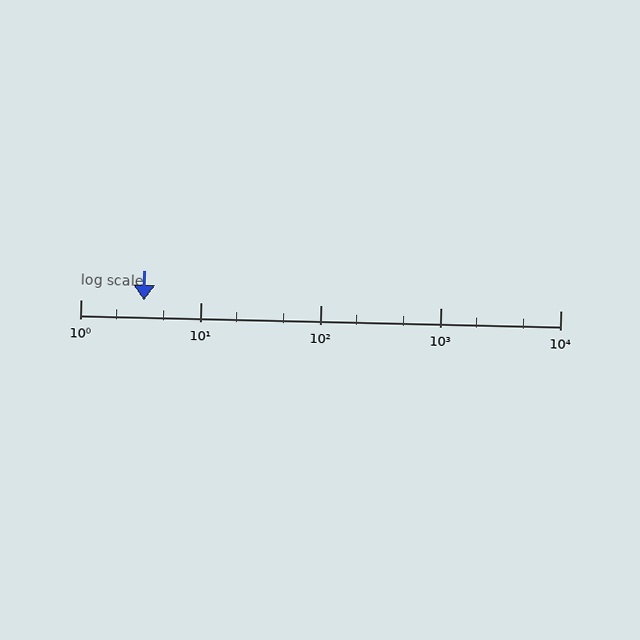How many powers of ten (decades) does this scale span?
The scale spans 4 decades, from 1 to 10000.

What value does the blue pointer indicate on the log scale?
The pointer indicates approximately 3.4.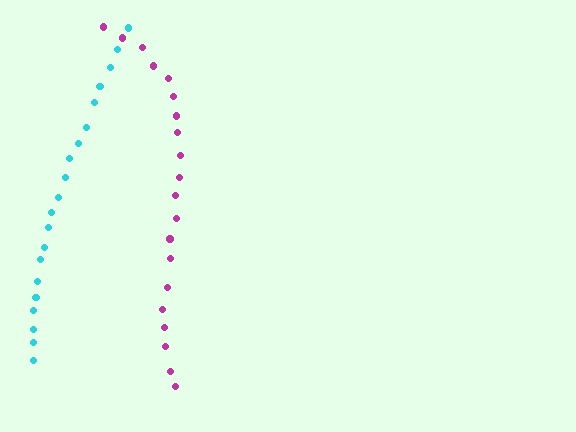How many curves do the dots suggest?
There are 2 distinct paths.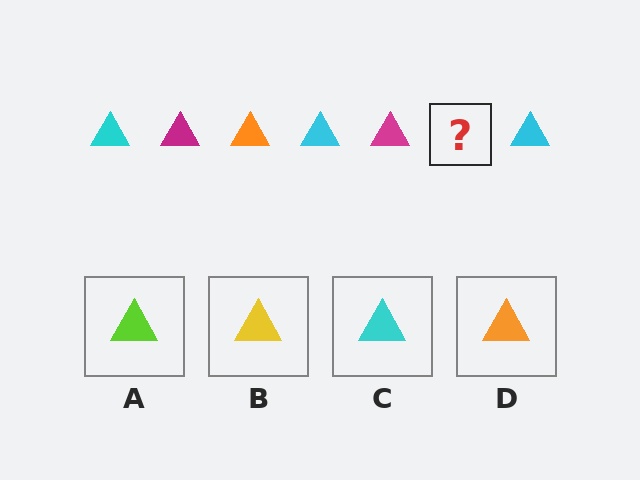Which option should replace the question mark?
Option D.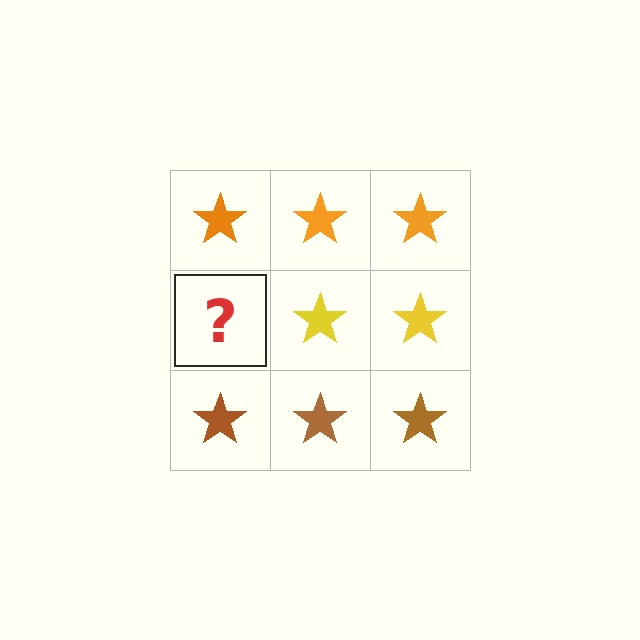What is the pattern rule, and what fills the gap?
The rule is that each row has a consistent color. The gap should be filled with a yellow star.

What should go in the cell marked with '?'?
The missing cell should contain a yellow star.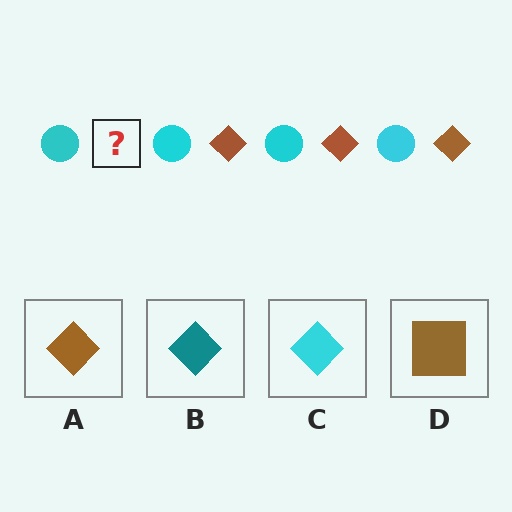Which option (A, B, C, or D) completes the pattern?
A.